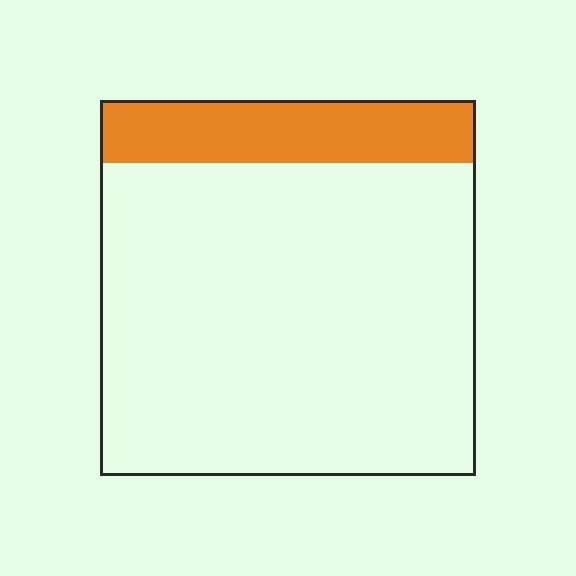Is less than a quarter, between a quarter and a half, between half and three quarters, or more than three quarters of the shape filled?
Less than a quarter.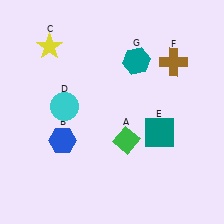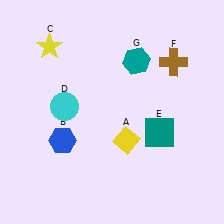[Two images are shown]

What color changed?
The diamond (A) changed from green in Image 1 to yellow in Image 2.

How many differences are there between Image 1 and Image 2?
There is 1 difference between the two images.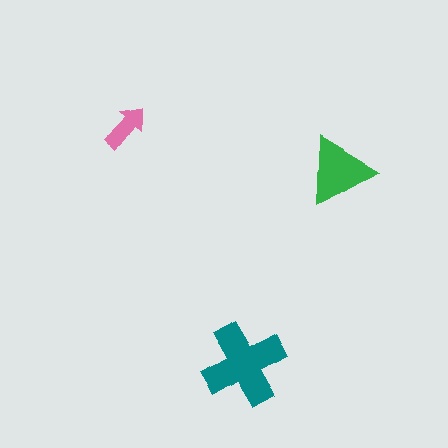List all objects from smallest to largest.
The pink arrow, the green triangle, the teal cross.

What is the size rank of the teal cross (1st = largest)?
1st.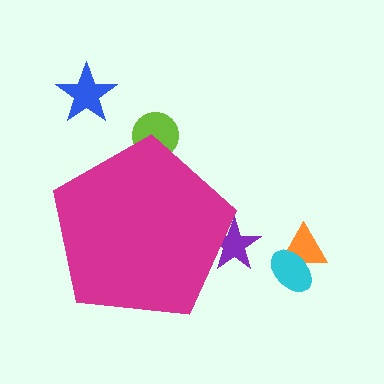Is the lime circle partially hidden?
Yes, the lime circle is partially hidden behind the magenta pentagon.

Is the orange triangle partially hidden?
No, the orange triangle is fully visible.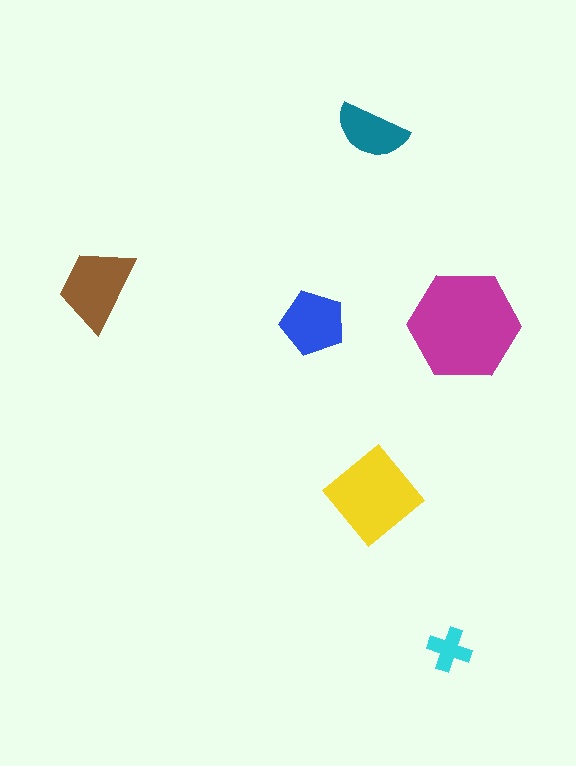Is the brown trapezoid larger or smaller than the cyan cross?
Larger.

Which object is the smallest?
The cyan cross.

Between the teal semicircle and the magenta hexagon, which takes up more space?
The magenta hexagon.